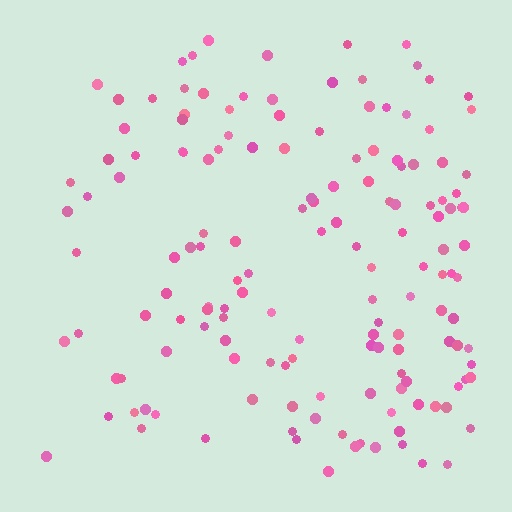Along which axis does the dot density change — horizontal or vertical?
Horizontal.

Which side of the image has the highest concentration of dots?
The right.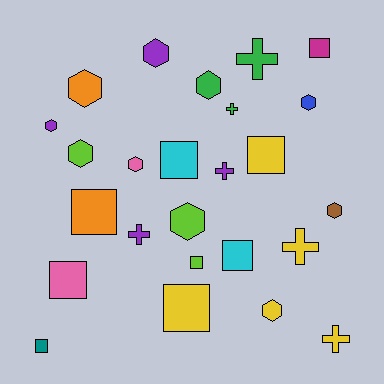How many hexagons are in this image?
There are 10 hexagons.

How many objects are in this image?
There are 25 objects.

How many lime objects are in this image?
There are 3 lime objects.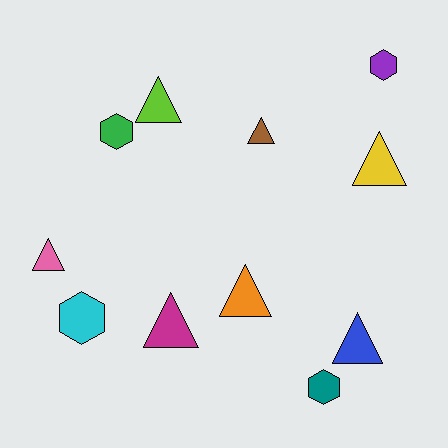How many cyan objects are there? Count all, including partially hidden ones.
There is 1 cyan object.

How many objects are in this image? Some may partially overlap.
There are 11 objects.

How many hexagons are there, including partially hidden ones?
There are 4 hexagons.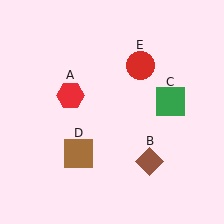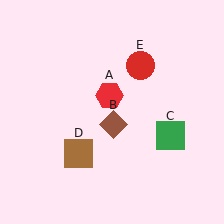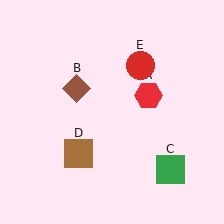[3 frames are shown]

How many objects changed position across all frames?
3 objects changed position: red hexagon (object A), brown diamond (object B), green square (object C).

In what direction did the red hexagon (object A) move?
The red hexagon (object A) moved right.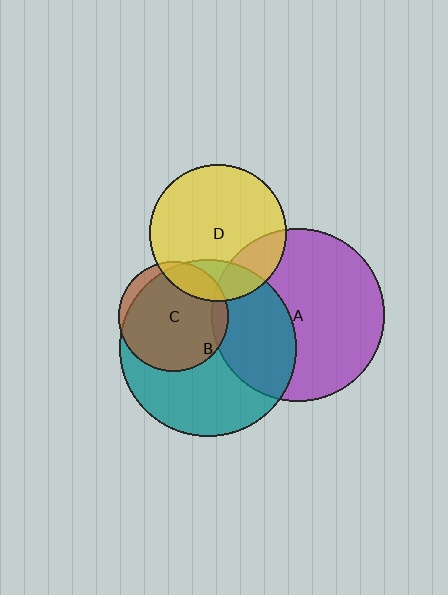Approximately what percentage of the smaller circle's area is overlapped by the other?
Approximately 20%.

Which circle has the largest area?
Circle B (teal).